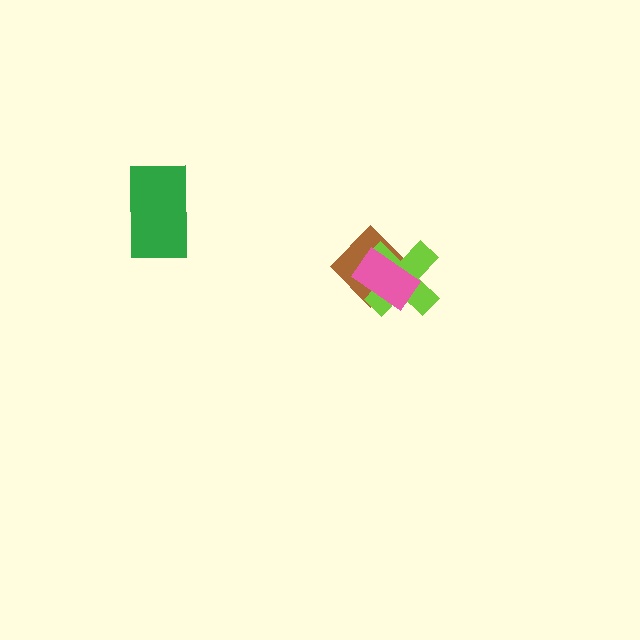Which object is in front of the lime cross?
The pink rectangle is in front of the lime cross.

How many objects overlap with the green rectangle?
0 objects overlap with the green rectangle.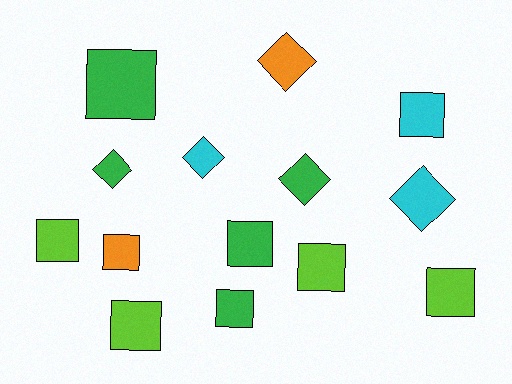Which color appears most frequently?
Green, with 5 objects.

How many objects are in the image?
There are 14 objects.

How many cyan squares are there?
There is 1 cyan square.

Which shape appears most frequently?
Square, with 9 objects.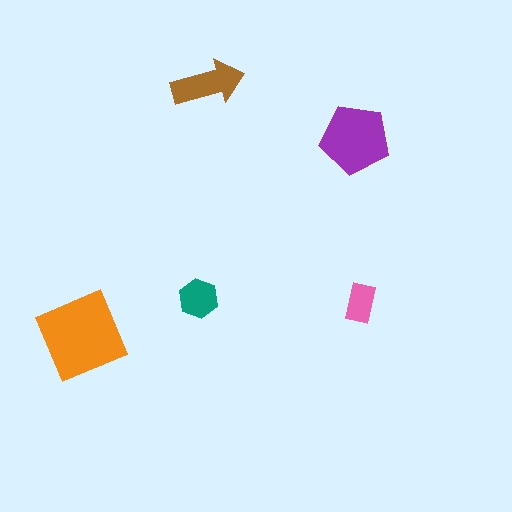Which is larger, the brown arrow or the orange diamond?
The orange diamond.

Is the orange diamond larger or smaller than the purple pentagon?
Larger.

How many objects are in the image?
There are 5 objects in the image.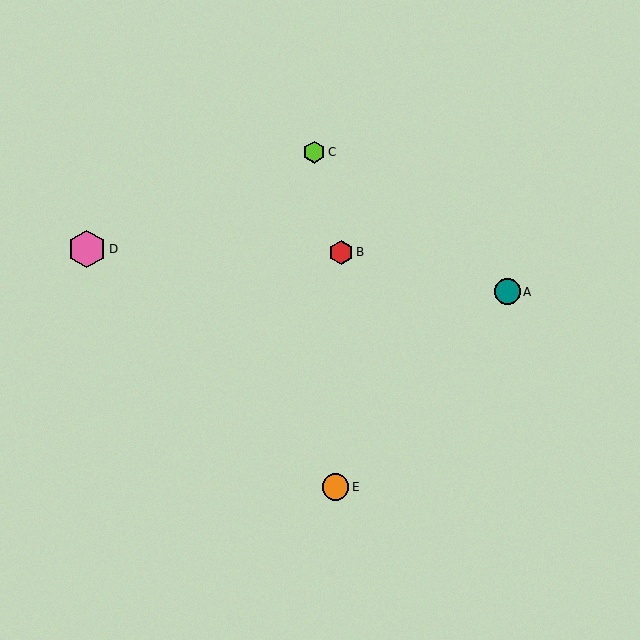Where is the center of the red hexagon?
The center of the red hexagon is at (341, 252).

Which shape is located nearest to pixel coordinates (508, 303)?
The teal circle (labeled A) at (507, 292) is nearest to that location.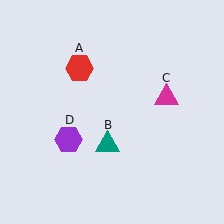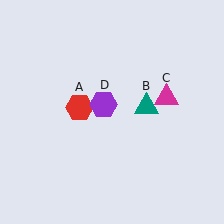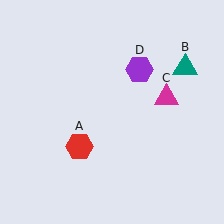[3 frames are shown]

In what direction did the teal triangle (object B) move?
The teal triangle (object B) moved up and to the right.